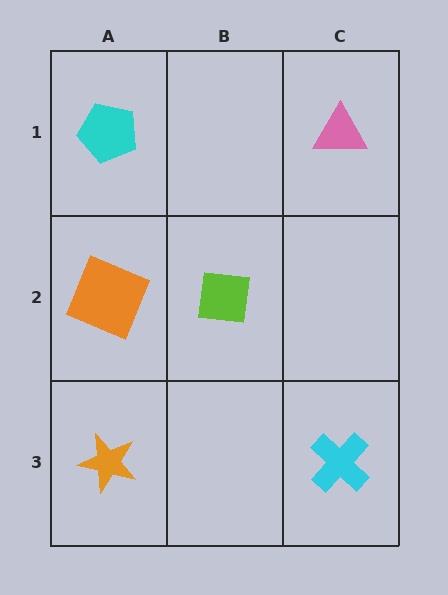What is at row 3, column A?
An orange star.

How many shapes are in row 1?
2 shapes.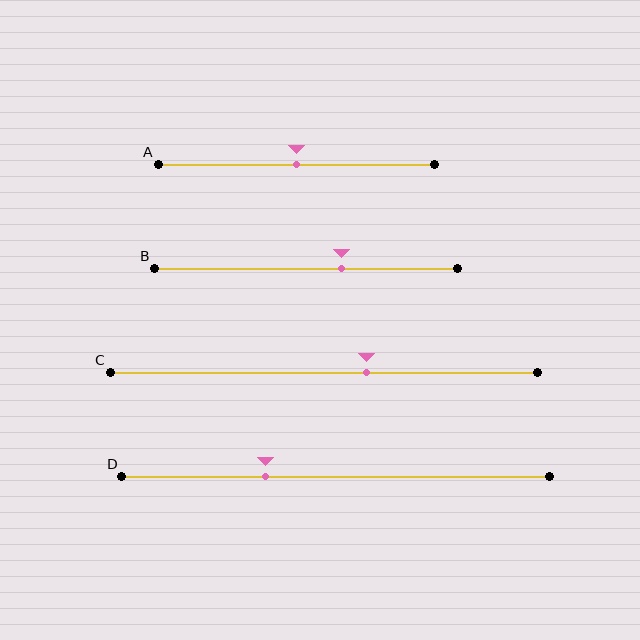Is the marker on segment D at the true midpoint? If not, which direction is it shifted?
No, the marker on segment D is shifted to the left by about 16% of the segment length.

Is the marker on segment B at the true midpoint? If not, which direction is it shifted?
No, the marker on segment B is shifted to the right by about 11% of the segment length.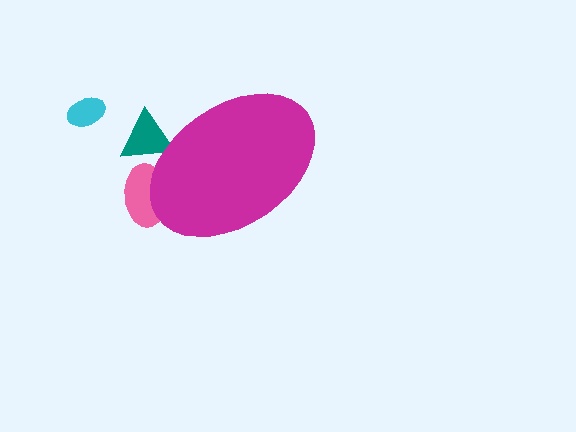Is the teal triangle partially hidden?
Yes, the teal triangle is partially hidden behind the magenta ellipse.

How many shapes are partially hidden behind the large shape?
2 shapes are partially hidden.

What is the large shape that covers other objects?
A magenta ellipse.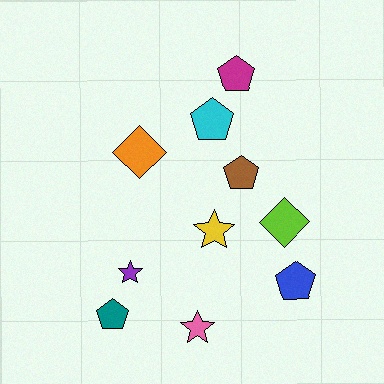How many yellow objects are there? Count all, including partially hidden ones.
There is 1 yellow object.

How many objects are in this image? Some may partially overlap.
There are 10 objects.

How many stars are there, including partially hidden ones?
There are 3 stars.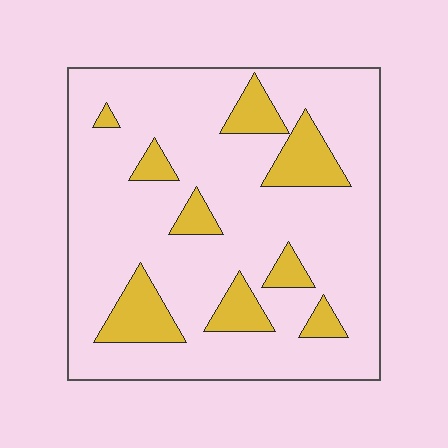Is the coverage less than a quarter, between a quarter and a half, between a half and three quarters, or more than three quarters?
Less than a quarter.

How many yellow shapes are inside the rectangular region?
9.